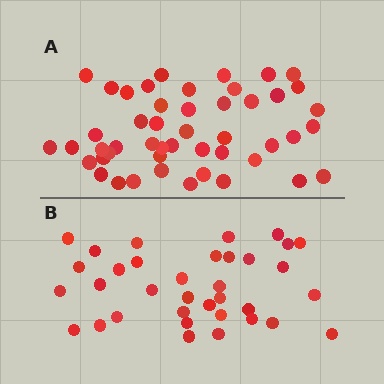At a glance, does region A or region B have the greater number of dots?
Region A (the top region) has more dots.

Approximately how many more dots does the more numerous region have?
Region A has approximately 15 more dots than region B.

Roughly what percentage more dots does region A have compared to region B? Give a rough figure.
About 35% more.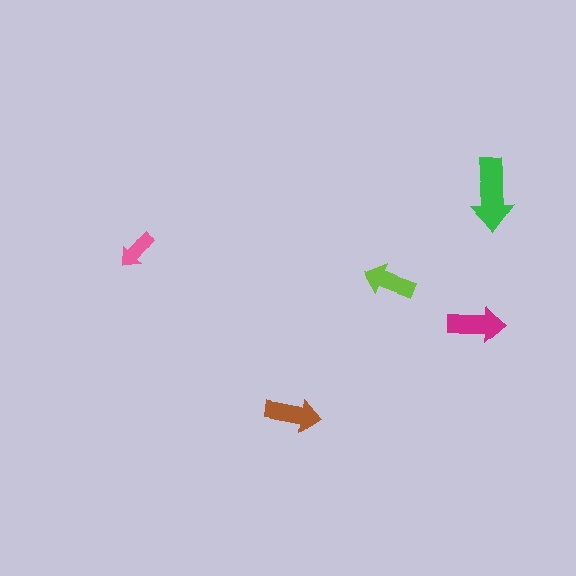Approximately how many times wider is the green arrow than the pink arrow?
About 2 times wider.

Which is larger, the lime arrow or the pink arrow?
The lime one.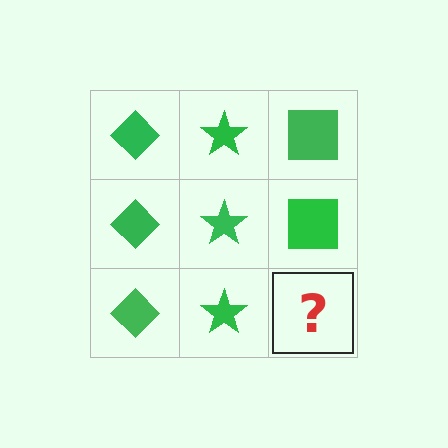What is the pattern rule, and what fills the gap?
The rule is that each column has a consistent shape. The gap should be filled with a green square.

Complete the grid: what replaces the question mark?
The question mark should be replaced with a green square.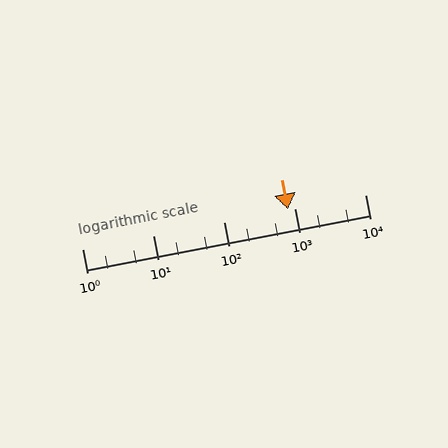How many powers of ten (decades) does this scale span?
The scale spans 4 decades, from 1 to 10000.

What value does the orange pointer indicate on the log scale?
The pointer indicates approximately 810.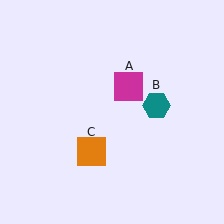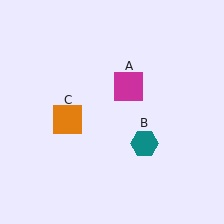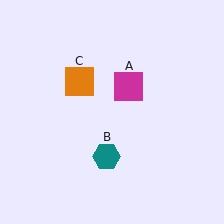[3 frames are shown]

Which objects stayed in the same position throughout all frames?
Magenta square (object A) remained stationary.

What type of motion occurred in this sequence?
The teal hexagon (object B), orange square (object C) rotated clockwise around the center of the scene.